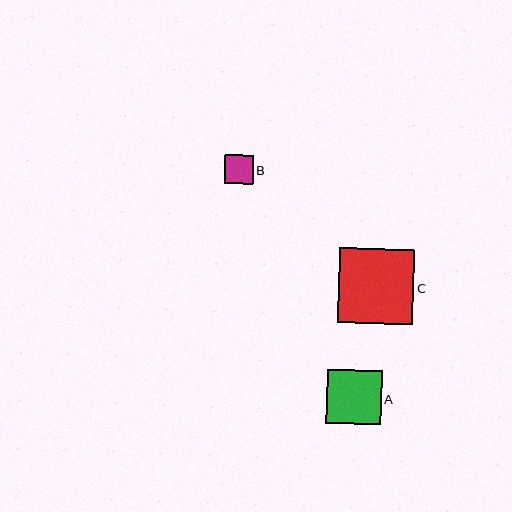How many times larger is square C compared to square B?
Square C is approximately 2.6 times the size of square B.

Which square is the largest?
Square C is the largest with a size of approximately 75 pixels.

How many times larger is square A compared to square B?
Square A is approximately 1.9 times the size of square B.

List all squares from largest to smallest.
From largest to smallest: C, A, B.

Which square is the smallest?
Square B is the smallest with a size of approximately 29 pixels.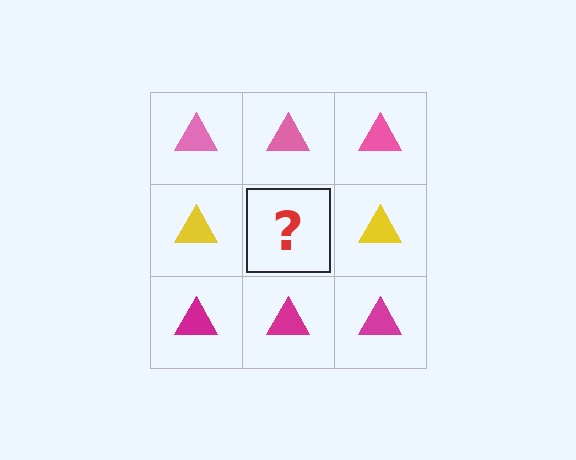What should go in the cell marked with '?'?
The missing cell should contain a yellow triangle.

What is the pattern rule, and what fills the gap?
The rule is that each row has a consistent color. The gap should be filled with a yellow triangle.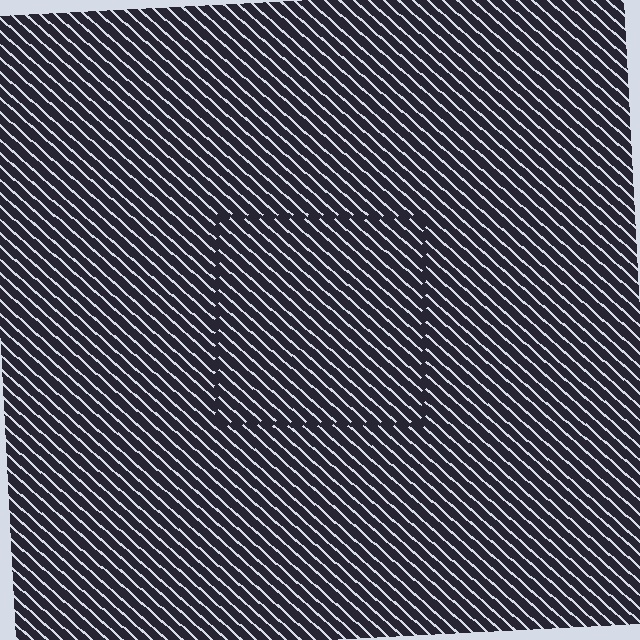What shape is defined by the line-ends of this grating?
An illusory square. The interior of the shape contains the same grating, shifted by half a period — the contour is defined by the phase discontinuity where line-ends from the inner and outer gratings abut.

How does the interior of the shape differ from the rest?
The interior of the shape contains the same grating, shifted by half a period — the contour is defined by the phase discontinuity where line-ends from the inner and outer gratings abut.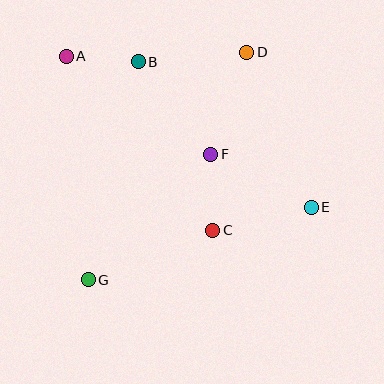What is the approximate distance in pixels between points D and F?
The distance between D and F is approximately 108 pixels.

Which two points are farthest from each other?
Points A and E are farthest from each other.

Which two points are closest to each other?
Points A and B are closest to each other.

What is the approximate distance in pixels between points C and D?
The distance between C and D is approximately 181 pixels.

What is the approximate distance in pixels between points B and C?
The distance between B and C is approximately 184 pixels.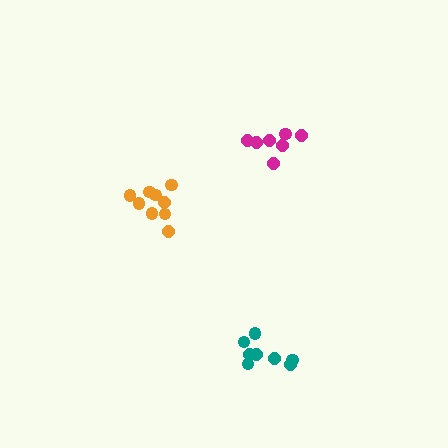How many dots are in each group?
Group 1: 9 dots, Group 2: 8 dots, Group 3: 7 dots (24 total).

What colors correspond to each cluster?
The clusters are colored: orange, teal, magenta.